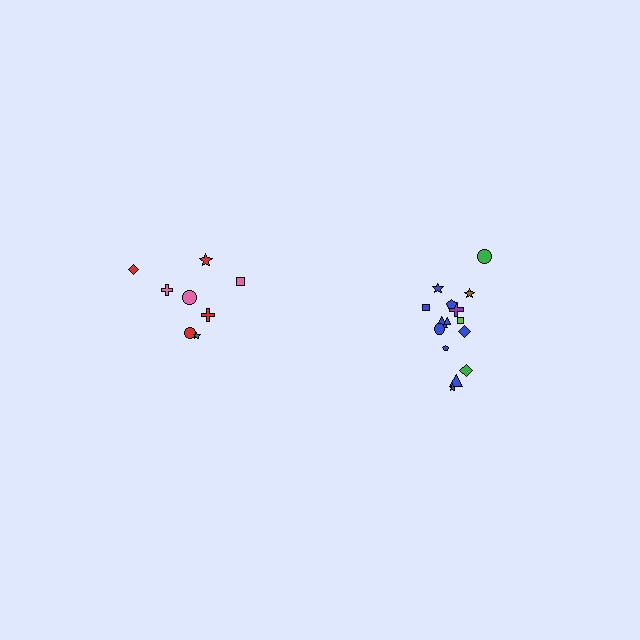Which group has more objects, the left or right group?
The right group.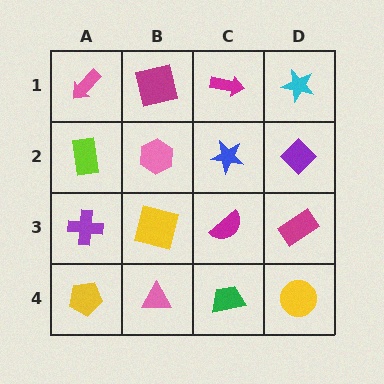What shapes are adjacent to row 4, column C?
A magenta semicircle (row 3, column C), a pink triangle (row 4, column B), a yellow circle (row 4, column D).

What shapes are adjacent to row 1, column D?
A purple diamond (row 2, column D), a magenta arrow (row 1, column C).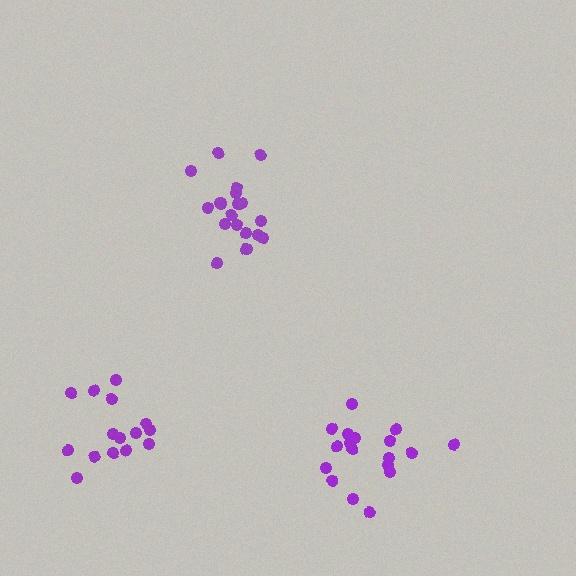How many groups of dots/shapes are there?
There are 3 groups.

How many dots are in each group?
Group 1: 18 dots, Group 2: 19 dots, Group 3: 15 dots (52 total).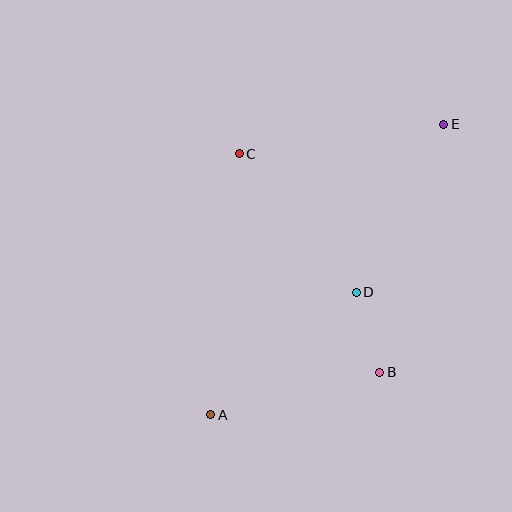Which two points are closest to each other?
Points B and D are closest to each other.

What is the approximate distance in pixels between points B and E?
The distance between B and E is approximately 256 pixels.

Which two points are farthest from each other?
Points A and E are farthest from each other.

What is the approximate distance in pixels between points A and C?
The distance between A and C is approximately 263 pixels.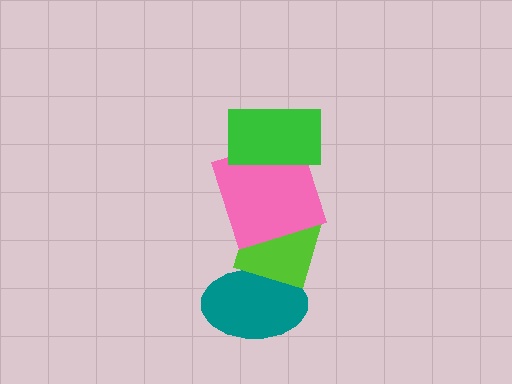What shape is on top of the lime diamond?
The pink square is on top of the lime diamond.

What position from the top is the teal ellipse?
The teal ellipse is 4th from the top.